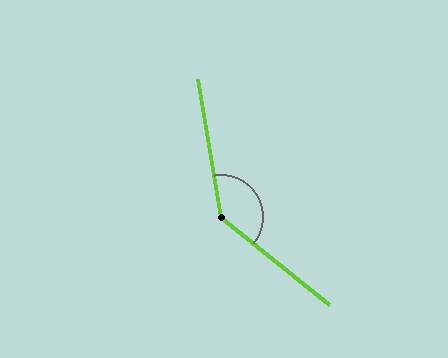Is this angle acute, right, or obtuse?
It is obtuse.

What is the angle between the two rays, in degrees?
Approximately 138 degrees.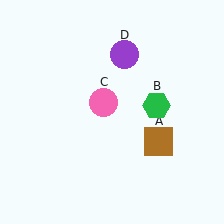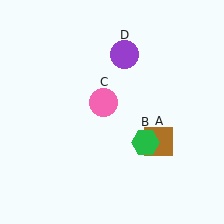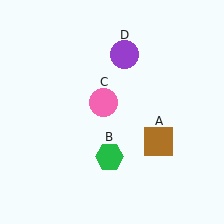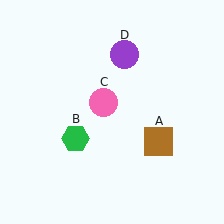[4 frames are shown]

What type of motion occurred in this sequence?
The green hexagon (object B) rotated clockwise around the center of the scene.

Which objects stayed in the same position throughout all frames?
Brown square (object A) and pink circle (object C) and purple circle (object D) remained stationary.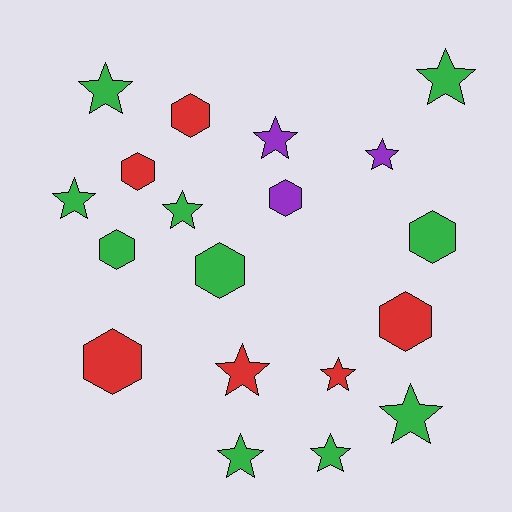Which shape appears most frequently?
Star, with 11 objects.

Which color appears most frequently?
Green, with 10 objects.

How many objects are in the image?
There are 19 objects.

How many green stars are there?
There are 7 green stars.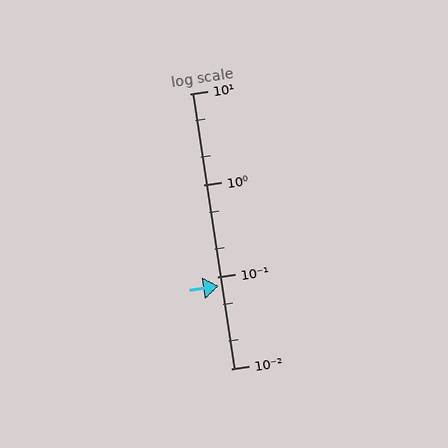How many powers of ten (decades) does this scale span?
The scale spans 3 decades, from 0.01 to 10.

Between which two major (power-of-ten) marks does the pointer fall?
The pointer is between 0.01 and 0.1.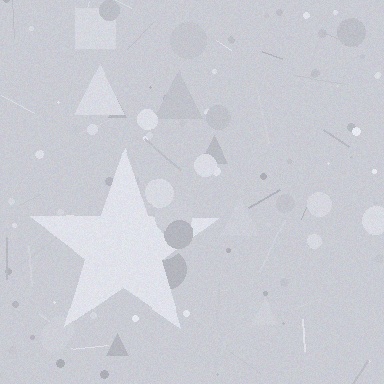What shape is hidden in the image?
A star is hidden in the image.